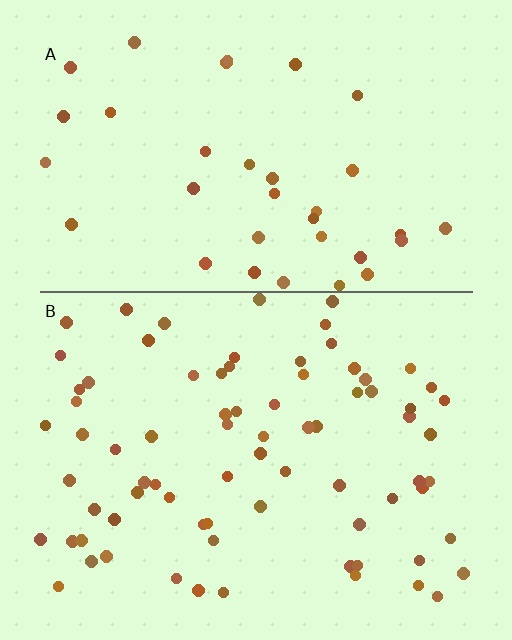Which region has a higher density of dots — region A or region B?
B (the bottom).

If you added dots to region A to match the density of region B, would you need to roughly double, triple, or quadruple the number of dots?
Approximately double.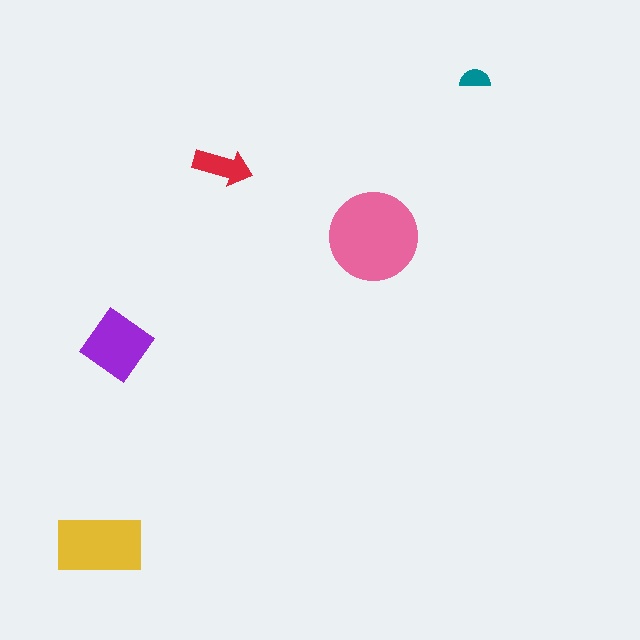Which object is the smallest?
The teal semicircle.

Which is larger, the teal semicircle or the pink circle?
The pink circle.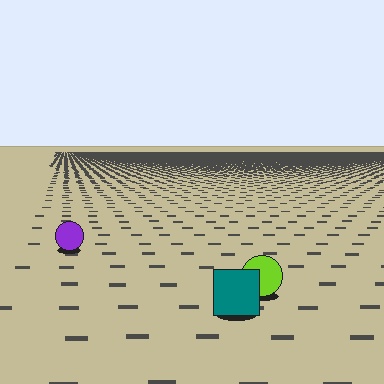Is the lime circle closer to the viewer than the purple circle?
Yes. The lime circle is closer — you can tell from the texture gradient: the ground texture is coarser near it.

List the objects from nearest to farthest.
From nearest to farthest: the teal square, the lime circle, the purple circle.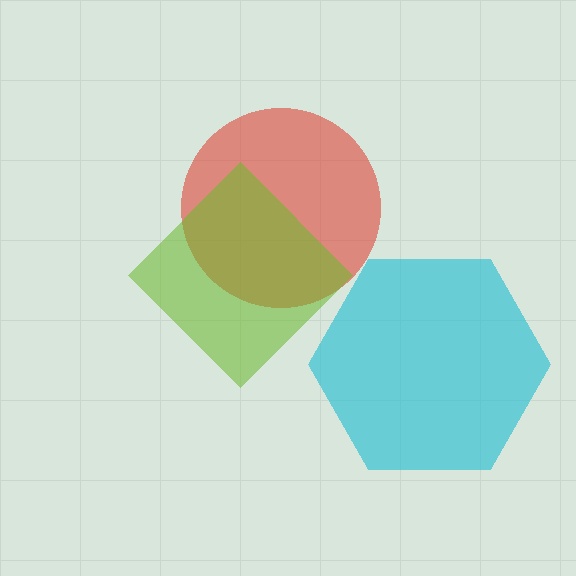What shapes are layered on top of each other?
The layered shapes are: a red circle, a lime diamond, a cyan hexagon.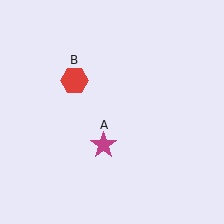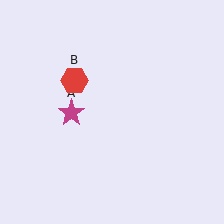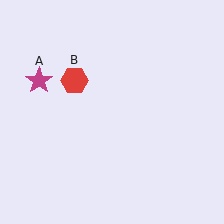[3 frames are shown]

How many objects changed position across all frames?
1 object changed position: magenta star (object A).